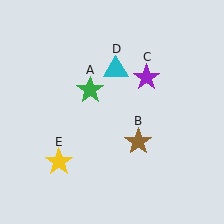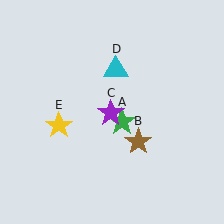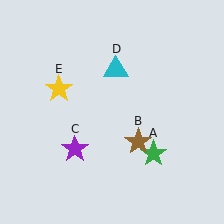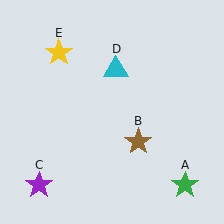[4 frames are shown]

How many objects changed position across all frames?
3 objects changed position: green star (object A), purple star (object C), yellow star (object E).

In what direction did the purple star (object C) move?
The purple star (object C) moved down and to the left.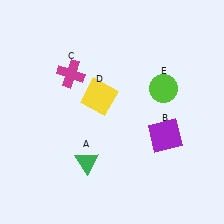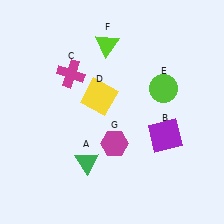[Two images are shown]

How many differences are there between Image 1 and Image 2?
There are 2 differences between the two images.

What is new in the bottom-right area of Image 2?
A magenta hexagon (G) was added in the bottom-right area of Image 2.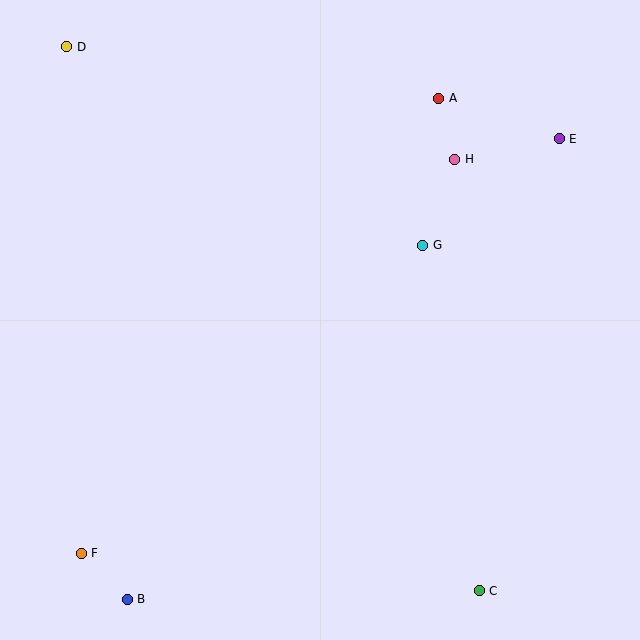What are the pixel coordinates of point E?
Point E is at (559, 139).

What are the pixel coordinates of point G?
Point G is at (423, 245).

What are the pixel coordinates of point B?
Point B is at (127, 599).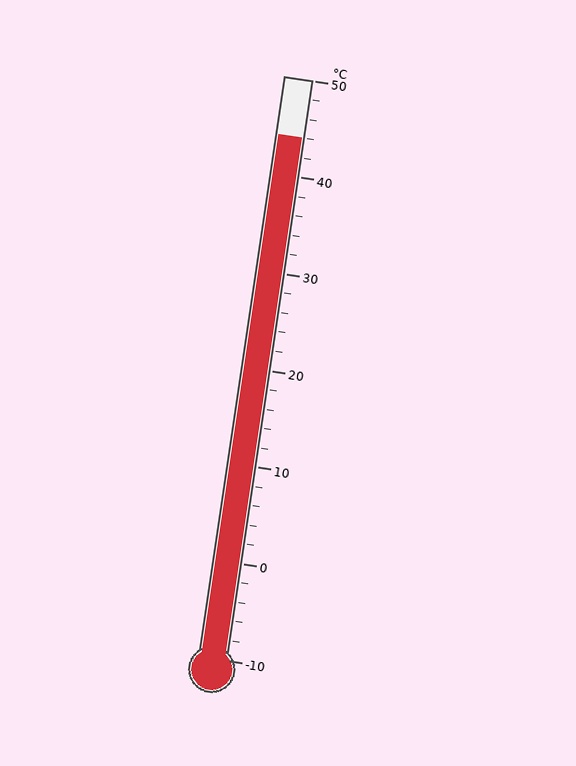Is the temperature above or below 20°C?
The temperature is above 20°C.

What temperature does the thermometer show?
The thermometer shows approximately 44°C.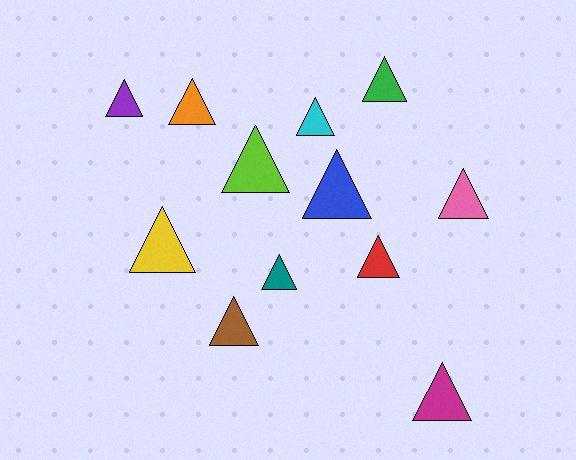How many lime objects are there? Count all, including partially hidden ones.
There is 1 lime object.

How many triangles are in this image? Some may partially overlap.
There are 12 triangles.